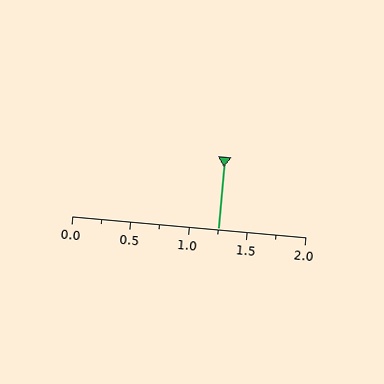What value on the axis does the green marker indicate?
The marker indicates approximately 1.25.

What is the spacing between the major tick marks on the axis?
The major ticks are spaced 0.5 apart.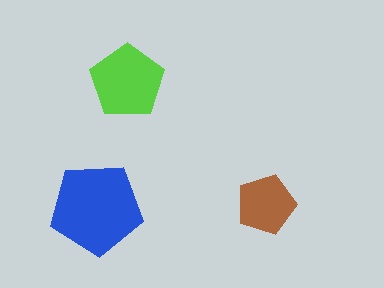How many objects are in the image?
There are 3 objects in the image.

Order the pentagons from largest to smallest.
the blue one, the lime one, the brown one.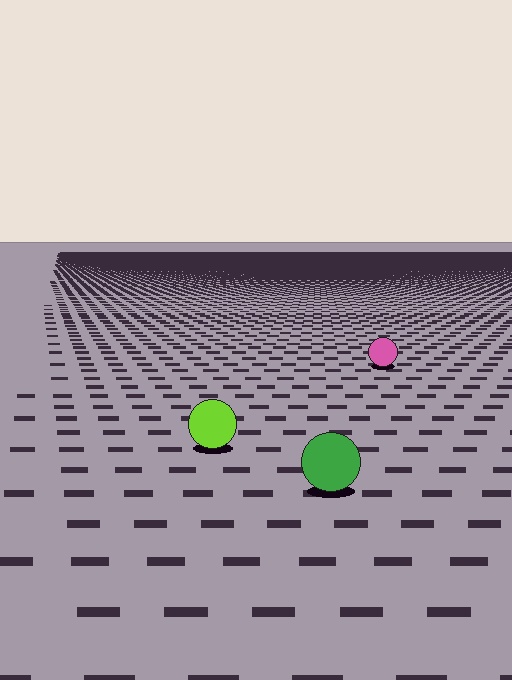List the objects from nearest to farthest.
From nearest to farthest: the green circle, the lime circle, the pink circle.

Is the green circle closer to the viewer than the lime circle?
Yes. The green circle is closer — you can tell from the texture gradient: the ground texture is coarser near it.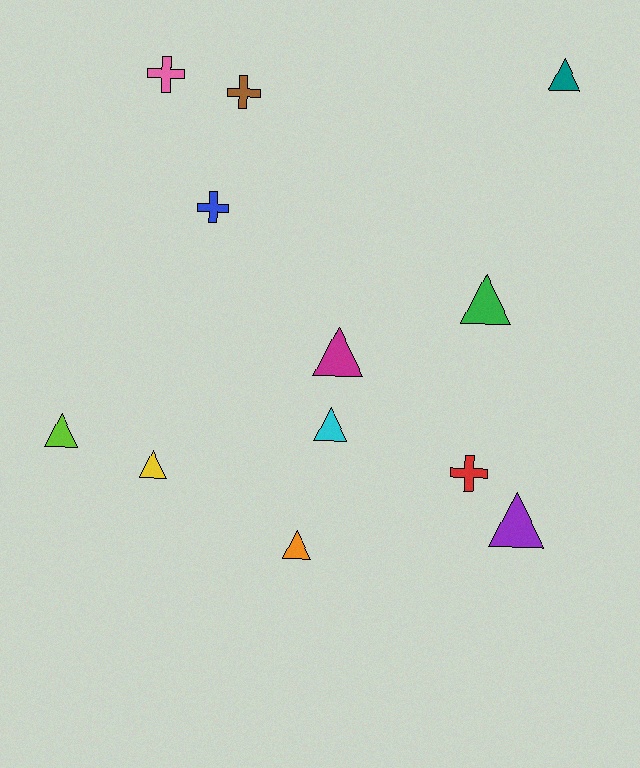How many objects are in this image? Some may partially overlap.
There are 12 objects.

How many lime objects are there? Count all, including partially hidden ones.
There is 1 lime object.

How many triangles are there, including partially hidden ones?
There are 8 triangles.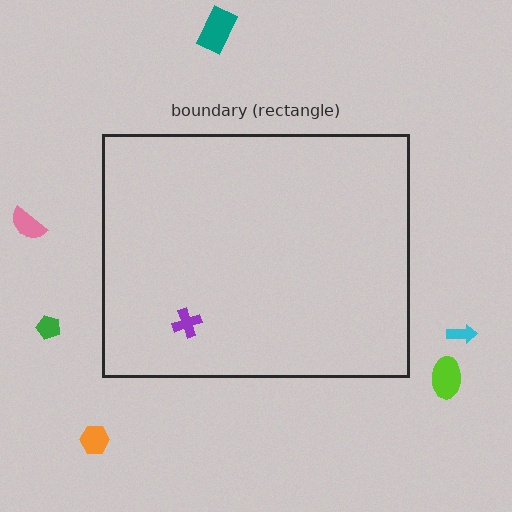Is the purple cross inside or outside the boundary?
Inside.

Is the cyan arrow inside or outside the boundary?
Outside.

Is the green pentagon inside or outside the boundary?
Outside.